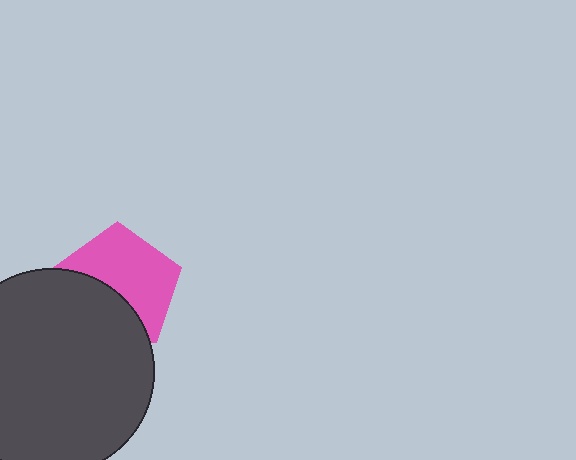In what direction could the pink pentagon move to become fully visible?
The pink pentagon could move up. That would shift it out from behind the dark gray circle entirely.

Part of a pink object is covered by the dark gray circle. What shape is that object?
It is a pentagon.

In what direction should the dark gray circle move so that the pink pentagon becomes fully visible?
The dark gray circle should move down. That is the shortest direction to clear the overlap and leave the pink pentagon fully visible.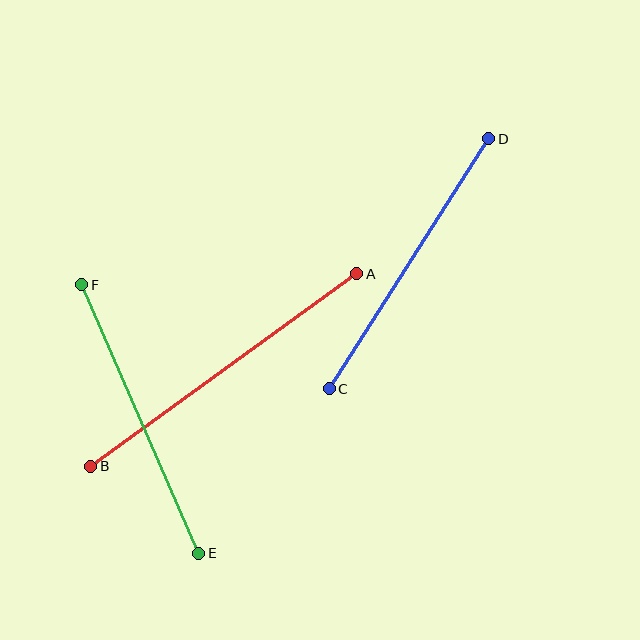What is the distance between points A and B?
The distance is approximately 328 pixels.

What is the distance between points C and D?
The distance is approximately 296 pixels.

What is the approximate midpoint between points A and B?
The midpoint is at approximately (224, 370) pixels.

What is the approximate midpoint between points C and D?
The midpoint is at approximately (409, 264) pixels.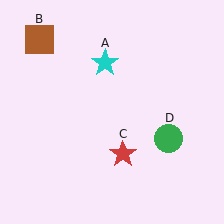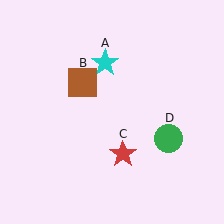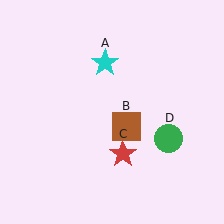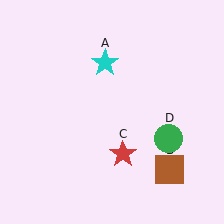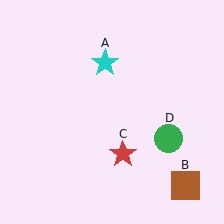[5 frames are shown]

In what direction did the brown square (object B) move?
The brown square (object B) moved down and to the right.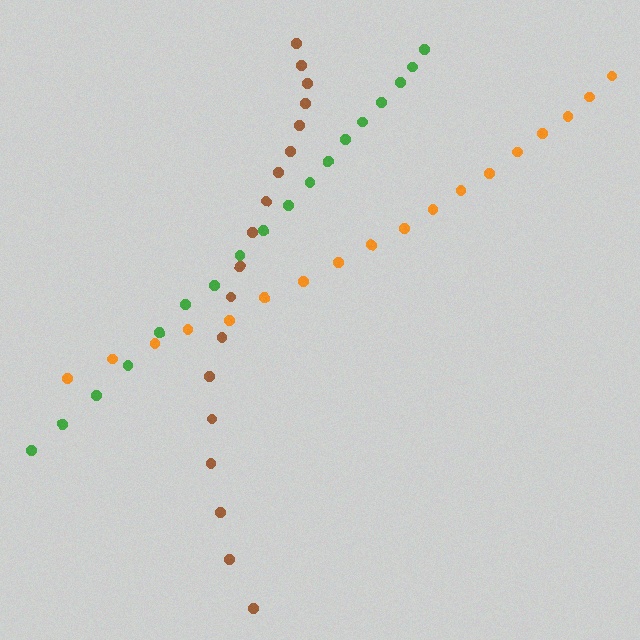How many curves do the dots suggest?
There are 3 distinct paths.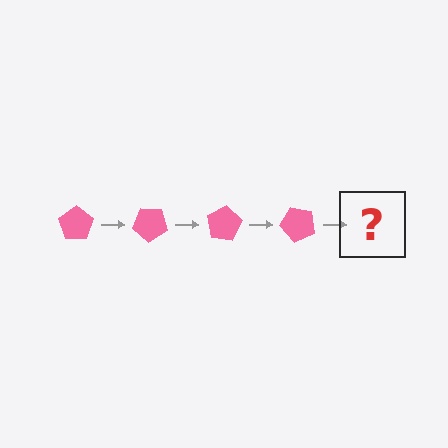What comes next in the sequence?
The next element should be a pink pentagon rotated 160 degrees.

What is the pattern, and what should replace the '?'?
The pattern is that the pentagon rotates 40 degrees each step. The '?' should be a pink pentagon rotated 160 degrees.